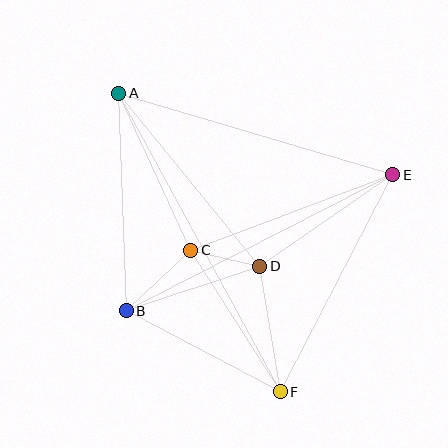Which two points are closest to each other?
Points C and D are closest to each other.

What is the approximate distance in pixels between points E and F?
The distance between E and F is approximately 244 pixels.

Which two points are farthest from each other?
Points A and F are farthest from each other.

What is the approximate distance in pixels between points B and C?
The distance between B and C is approximately 89 pixels.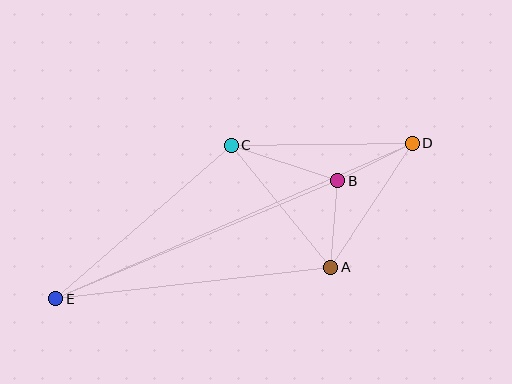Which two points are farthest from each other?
Points D and E are farthest from each other.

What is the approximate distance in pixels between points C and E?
The distance between C and E is approximately 233 pixels.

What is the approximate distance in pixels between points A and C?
The distance between A and C is approximately 157 pixels.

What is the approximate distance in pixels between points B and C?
The distance between B and C is approximately 112 pixels.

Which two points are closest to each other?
Points B and D are closest to each other.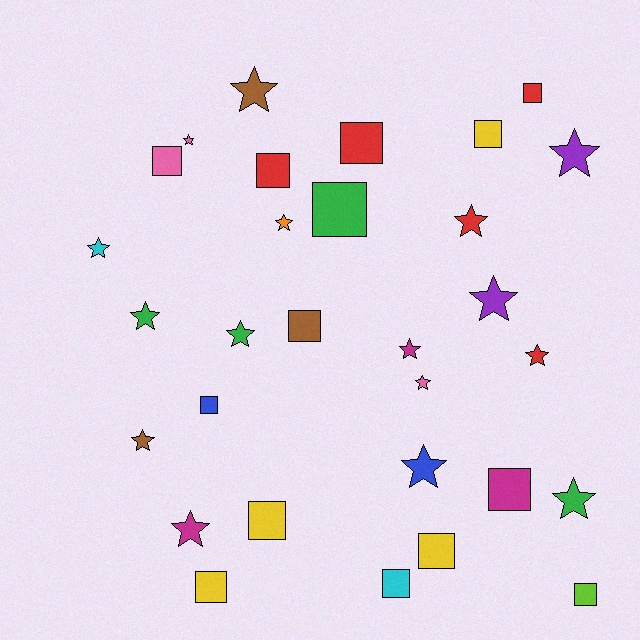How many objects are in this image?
There are 30 objects.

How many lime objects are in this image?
There is 1 lime object.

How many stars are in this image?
There are 16 stars.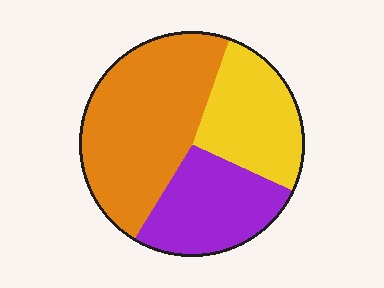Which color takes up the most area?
Orange, at roughly 45%.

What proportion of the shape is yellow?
Yellow takes up about one quarter (1/4) of the shape.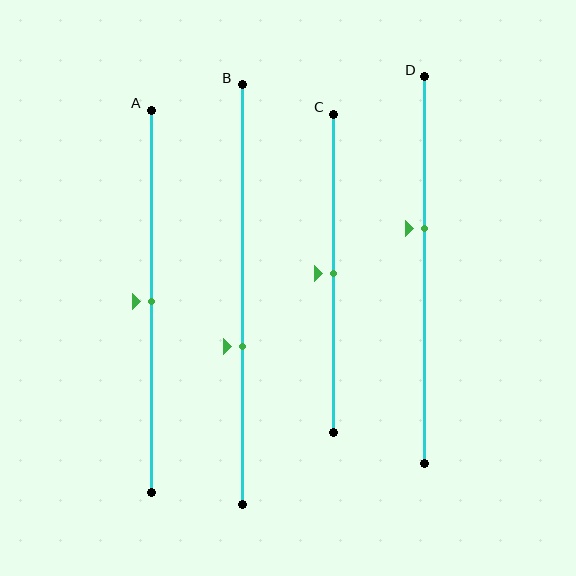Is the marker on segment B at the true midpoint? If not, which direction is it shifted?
No, the marker on segment B is shifted downward by about 12% of the segment length.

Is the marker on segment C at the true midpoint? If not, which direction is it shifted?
Yes, the marker on segment C is at the true midpoint.